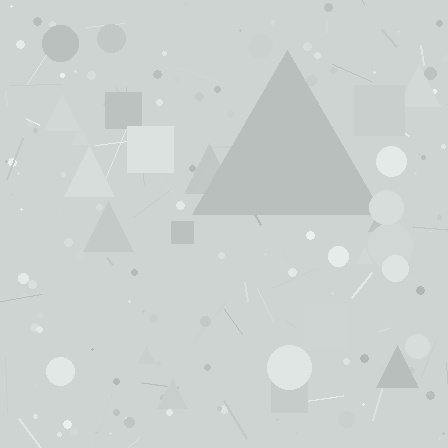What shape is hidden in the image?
A triangle is hidden in the image.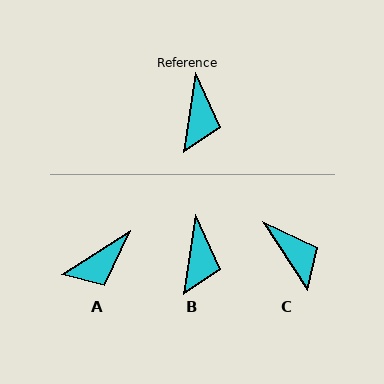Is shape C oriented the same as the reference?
No, it is off by about 41 degrees.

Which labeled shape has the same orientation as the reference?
B.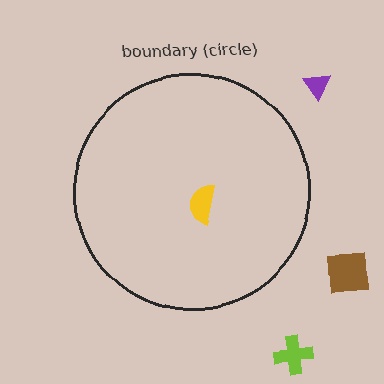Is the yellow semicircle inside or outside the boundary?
Inside.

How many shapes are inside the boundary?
1 inside, 3 outside.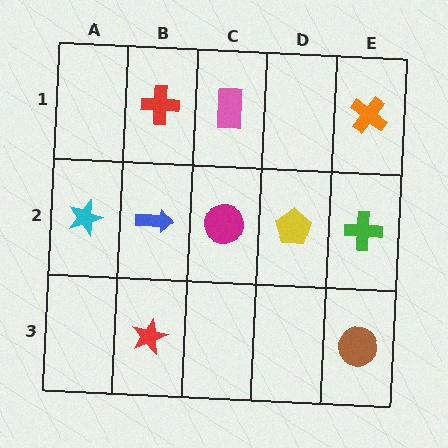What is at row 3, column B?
A red star.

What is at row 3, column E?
A brown circle.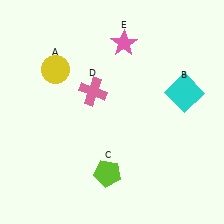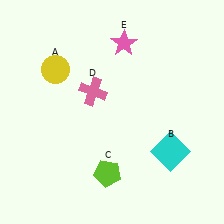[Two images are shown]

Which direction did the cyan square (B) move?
The cyan square (B) moved down.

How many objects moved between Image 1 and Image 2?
1 object moved between the two images.